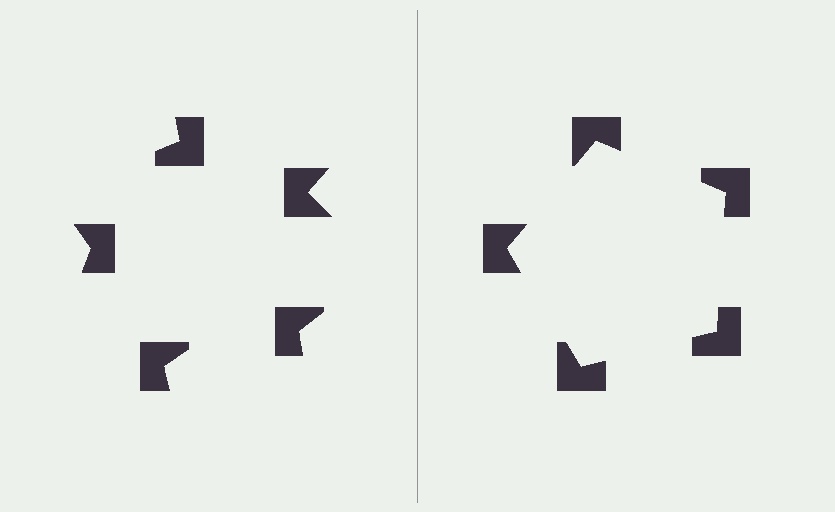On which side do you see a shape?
An illusory pentagon appears on the right side. On the left side the wedge cuts are rotated, so no coherent shape forms.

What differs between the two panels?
The notched squares are positioned identically on both sides; only the wedge orientations differ. On the right they align to a pentagon; on the left they are misaligned.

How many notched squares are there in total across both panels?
10 — 5 on each side.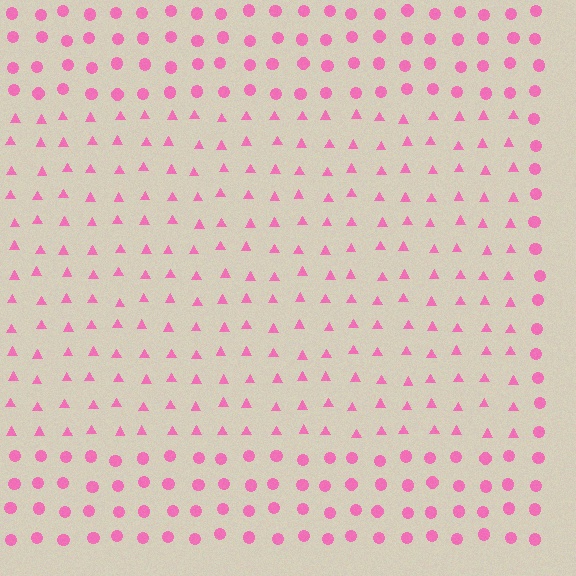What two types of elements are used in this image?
The image uses triangles inside the rectangle region and circles outside it.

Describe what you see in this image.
The image is filled with small pink elements arranged in a uniform grid. A rectangle-shaped region contains triangles, while the surrounding area contains circles. The boundary is defined purely by the change in element shape.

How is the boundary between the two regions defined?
The boundary is defined by a change in element shape: triangles inside vs. circles outside. All elements share the same color and spacing.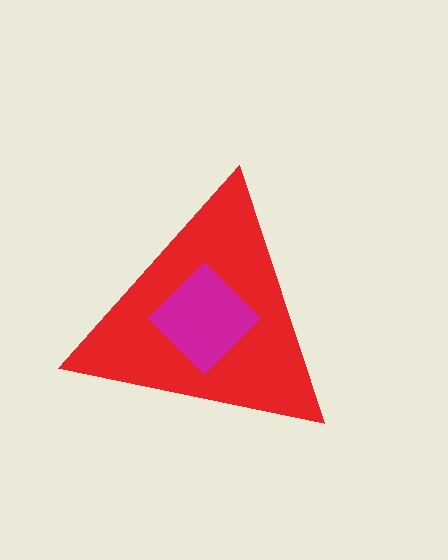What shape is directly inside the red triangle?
The magenta diamond.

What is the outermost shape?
The red triangle.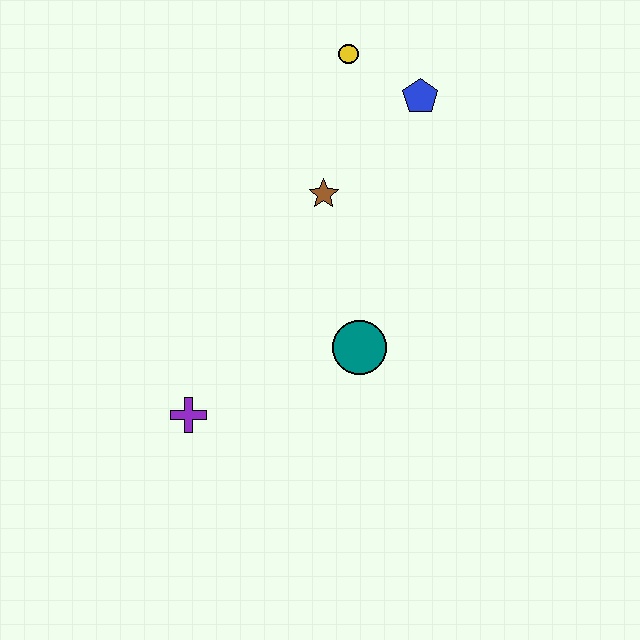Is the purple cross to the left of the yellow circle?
Yes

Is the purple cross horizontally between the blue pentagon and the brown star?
No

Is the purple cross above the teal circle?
No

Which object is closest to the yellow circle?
The blue pentagon is closest to the yellow circle.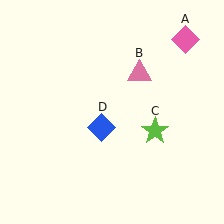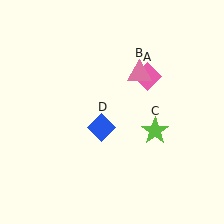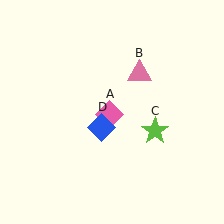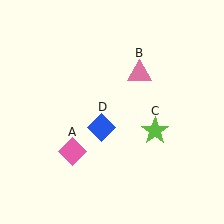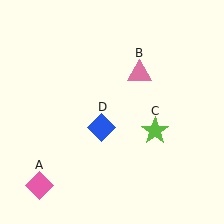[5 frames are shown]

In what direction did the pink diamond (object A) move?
The pink diamond (object A) moved down and to the left.